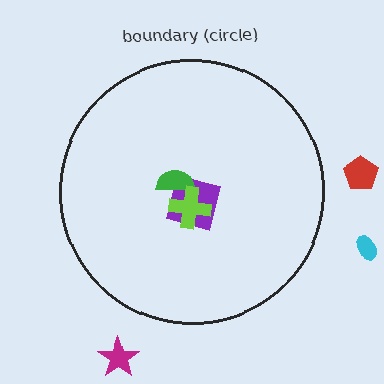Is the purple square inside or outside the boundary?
Inside.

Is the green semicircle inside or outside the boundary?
Inside.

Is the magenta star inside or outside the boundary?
Outside.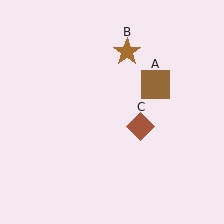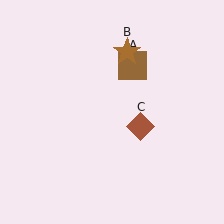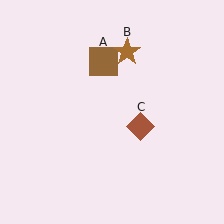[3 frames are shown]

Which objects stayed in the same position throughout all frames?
Brown star (object B) and brown diamond (object C) remained stationary.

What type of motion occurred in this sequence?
The brown square (object A) rotated counterclockwise around the center of the scene.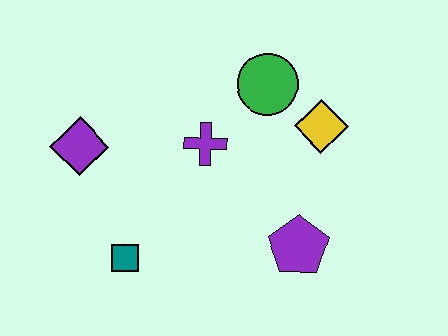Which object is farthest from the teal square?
The yellow diamond is farthest from the teal square.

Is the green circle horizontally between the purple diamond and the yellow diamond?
Yes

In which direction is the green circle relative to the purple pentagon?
The green circle is above the purple pentagon.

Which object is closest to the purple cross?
The green circle is closest to the purple cross.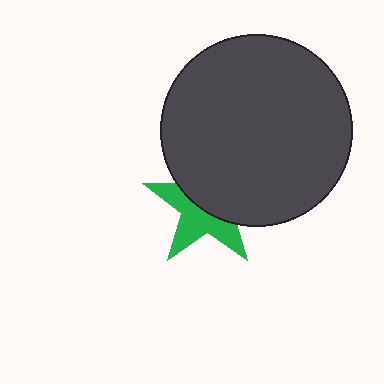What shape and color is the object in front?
The object in front is a dark gray circle.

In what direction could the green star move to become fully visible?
The green star could move down. That would shift it out from behind the dark gray circle entirely.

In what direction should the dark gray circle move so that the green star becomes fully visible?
The dark gray circle should move up. That is the shortest direction to clear the overlap and leave the green star fully visible.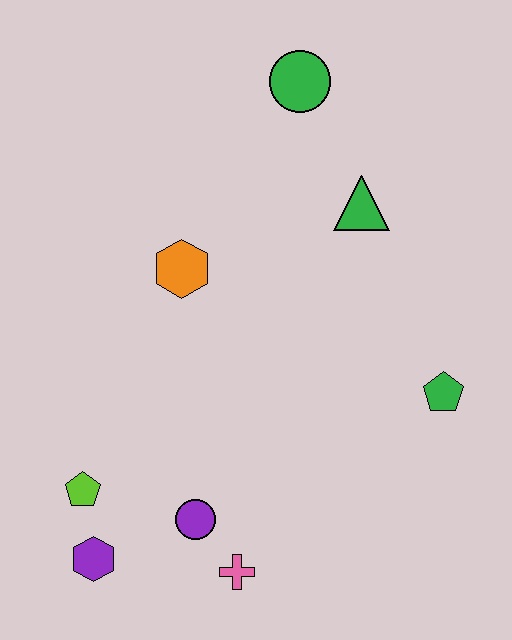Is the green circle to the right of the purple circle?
Yes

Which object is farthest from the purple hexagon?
The green circle is farthest from the purple hexagon.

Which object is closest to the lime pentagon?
The purple hexagon is closest to the lime pentagon.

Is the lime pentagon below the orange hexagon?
Yes